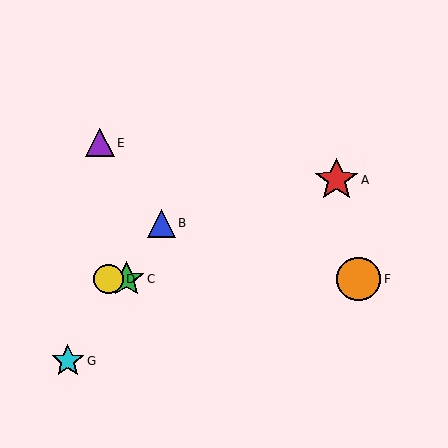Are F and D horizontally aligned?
Yes, both are at y≈279.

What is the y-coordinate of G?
Object G is at y≈361.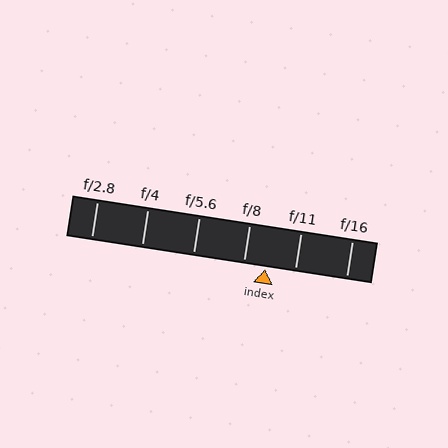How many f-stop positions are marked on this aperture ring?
There are 6 f-stop positions marked.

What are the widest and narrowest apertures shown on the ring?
The widest aperture shown is f/2.8 and the narrowest is f/16.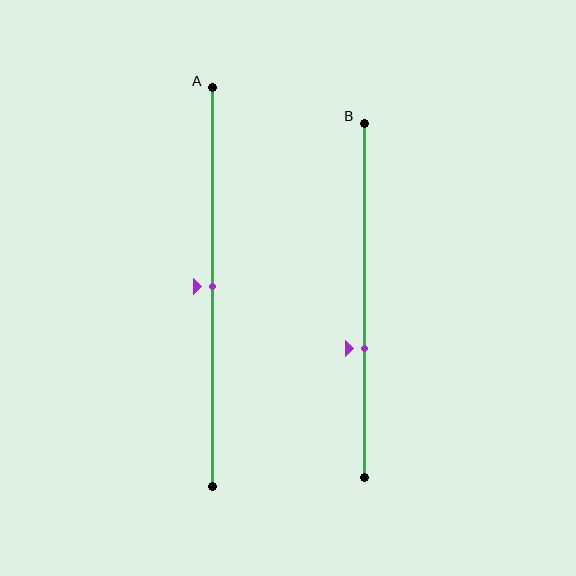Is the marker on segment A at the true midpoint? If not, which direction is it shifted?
Yes, the marker on segment A is at the true midpoint.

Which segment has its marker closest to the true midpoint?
Segment A has its marker closest to the true midpoint.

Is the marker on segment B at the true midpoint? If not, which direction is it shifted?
No, the marker on segment B is shifted downward by about 14% of the segment length.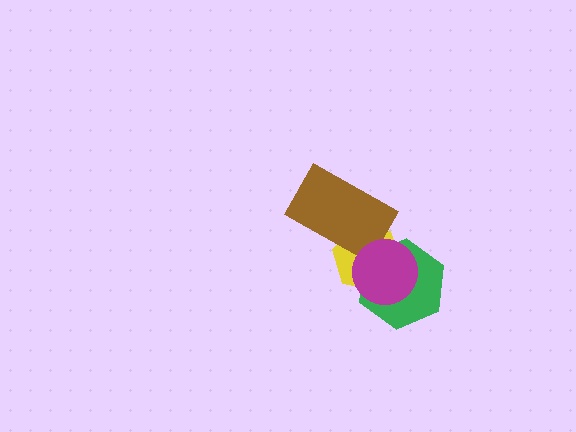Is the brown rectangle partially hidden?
Yes, it is partially covered by another shape.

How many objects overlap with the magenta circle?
3 objects overlap with the magenta circle.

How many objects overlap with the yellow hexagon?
3 objects overlap with the yellow hexagon.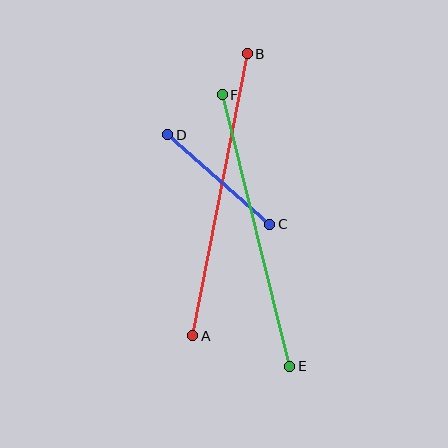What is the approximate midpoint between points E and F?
The midpoint is at approximately (256, 230) pixels.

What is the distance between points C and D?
The distance is approximately 136 pixels.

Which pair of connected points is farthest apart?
Points A and B are farthest apart.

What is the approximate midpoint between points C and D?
The midpoint is at approximately (219, 179) pixels.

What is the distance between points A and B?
The distance is approximately 287 pixels.